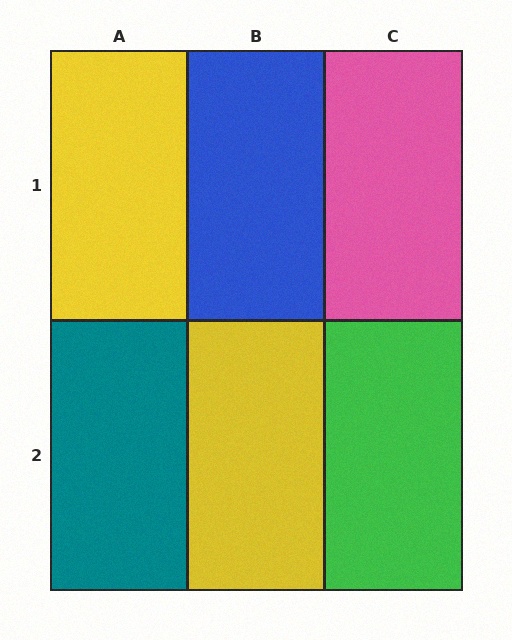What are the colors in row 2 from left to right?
Teal, yellow, green.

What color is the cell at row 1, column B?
Blue.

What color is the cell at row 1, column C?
Pink.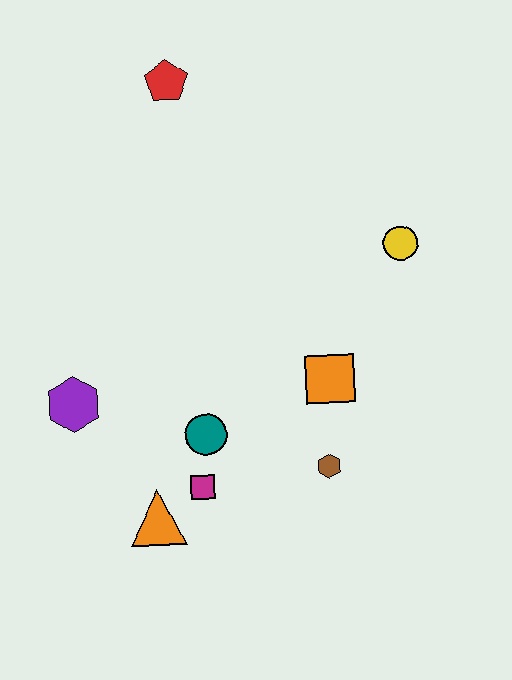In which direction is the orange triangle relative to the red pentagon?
The orange triangle is below the red pentagon.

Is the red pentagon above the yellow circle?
Yes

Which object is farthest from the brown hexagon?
The red pentagon is farthest from the brown hexagon.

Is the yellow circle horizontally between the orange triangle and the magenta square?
No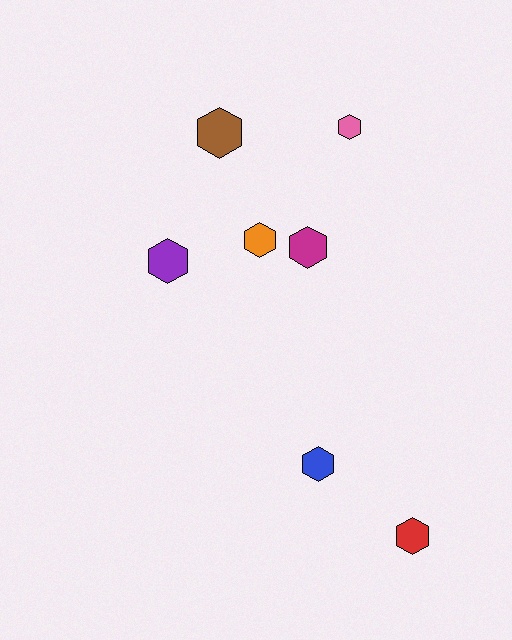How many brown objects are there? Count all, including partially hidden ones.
There is 1 brown object.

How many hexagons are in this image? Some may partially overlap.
There are 7 hexagons.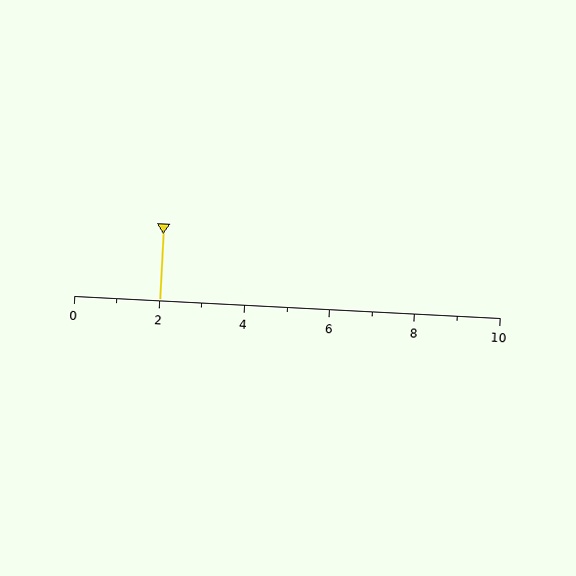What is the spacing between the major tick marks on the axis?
The major ticks are spaced 2 apart.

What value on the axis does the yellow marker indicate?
The marker indicates approximately 2.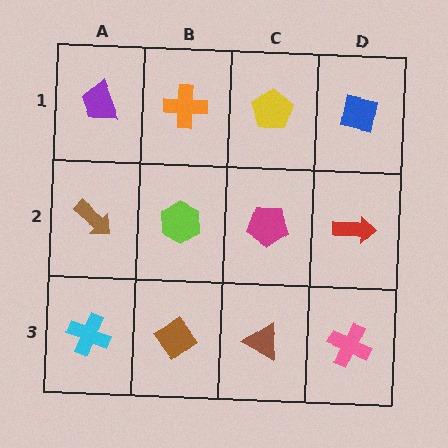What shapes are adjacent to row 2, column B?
An orange cross (row 1, column B), a brown diamond (row 3, column B), a brown arrow (row 2, column A), a magenta pentagon (row 2, column C).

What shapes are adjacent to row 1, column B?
A lime hexagon (row 2, column B), a purple trapezoid (row 1, column A), a yellow pentagon (row 1, column C).